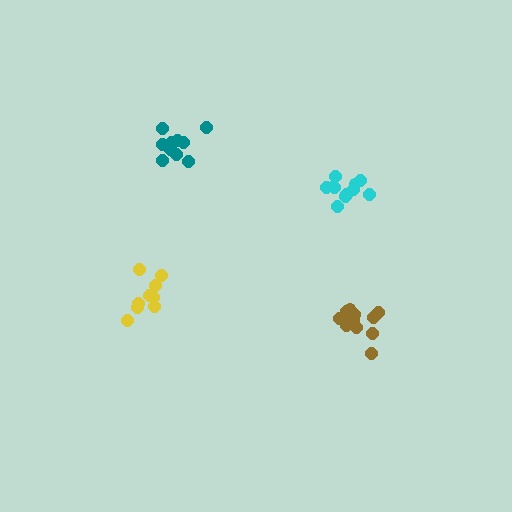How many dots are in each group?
Group 1: 11 dots, Group 2: 11 dots, Group 3: 9 dots, Group 4: 12 dots (43 total).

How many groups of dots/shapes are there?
There are 4 groups.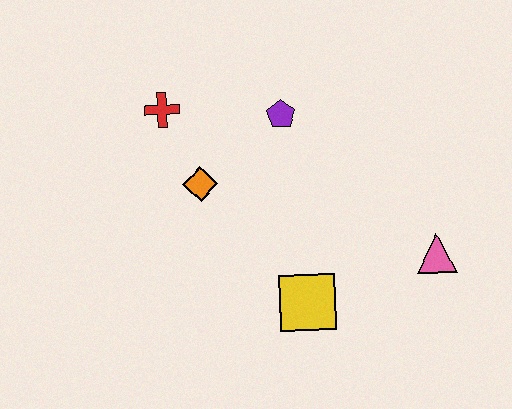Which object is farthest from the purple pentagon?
The pink triangle is farthest from the purple pentagon.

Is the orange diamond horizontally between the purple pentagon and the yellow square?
No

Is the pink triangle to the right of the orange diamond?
Yes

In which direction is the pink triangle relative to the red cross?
The pink triangle is to the right of the red cross.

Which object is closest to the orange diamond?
The red cross is closest to the orange diamond.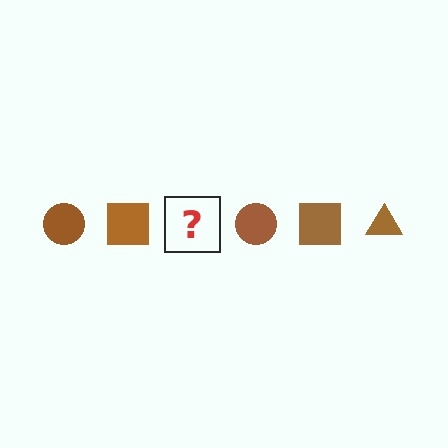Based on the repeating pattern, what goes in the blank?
The blank should be a brown triangle.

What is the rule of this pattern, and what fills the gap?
The rule is that the pattern cycles through circle, square, triangle shapes in brown. The gap should be filled with a brown triangle.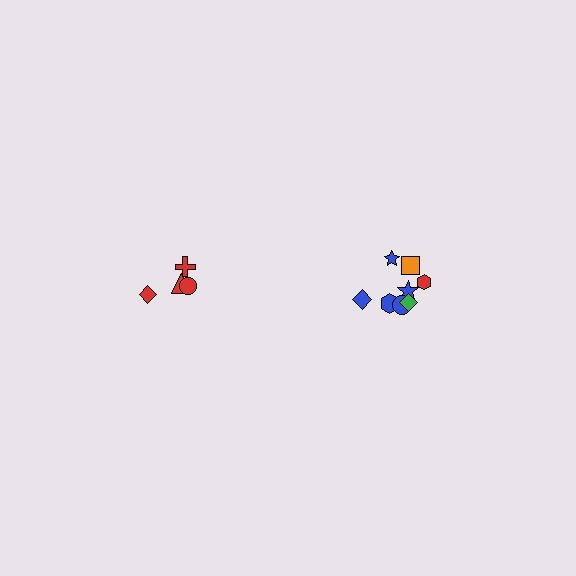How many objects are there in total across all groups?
There are 12 objects.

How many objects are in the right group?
There are 8 objects.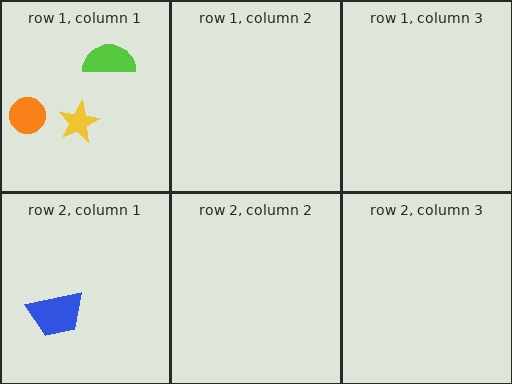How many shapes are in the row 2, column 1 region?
1.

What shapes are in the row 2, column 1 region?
The blue trapezoid.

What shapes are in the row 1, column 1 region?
The lime semicircle, the yellow star, the orange circle.